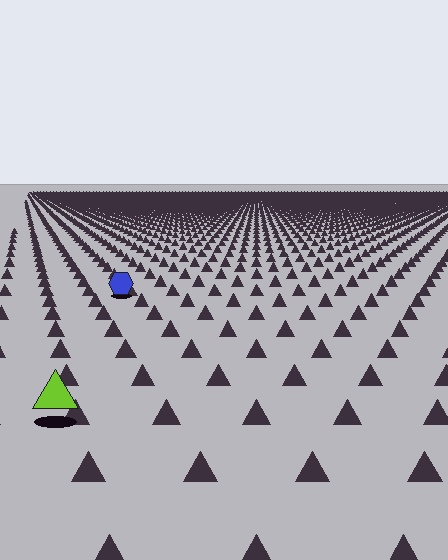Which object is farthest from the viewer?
The blue hexagon is farthest from the viewer. It appears smaller and the ground texture around it is denser.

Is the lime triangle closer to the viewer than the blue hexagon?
Yes. The lime triangle is closer — you can tell from the texture gradient: the ground texture is coarser near it.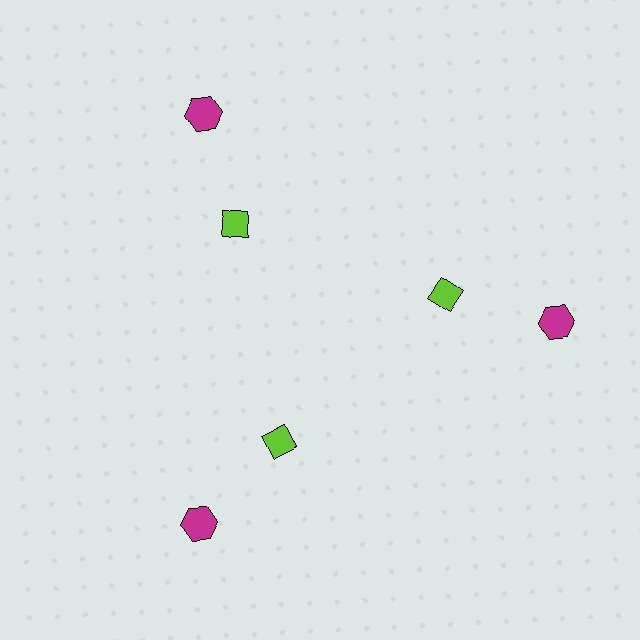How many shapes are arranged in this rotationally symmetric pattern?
There are 6 shapes, arranged in 3 groups of 2.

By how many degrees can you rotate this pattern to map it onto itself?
The pattern maps onto itself every 120 degrees of rotation.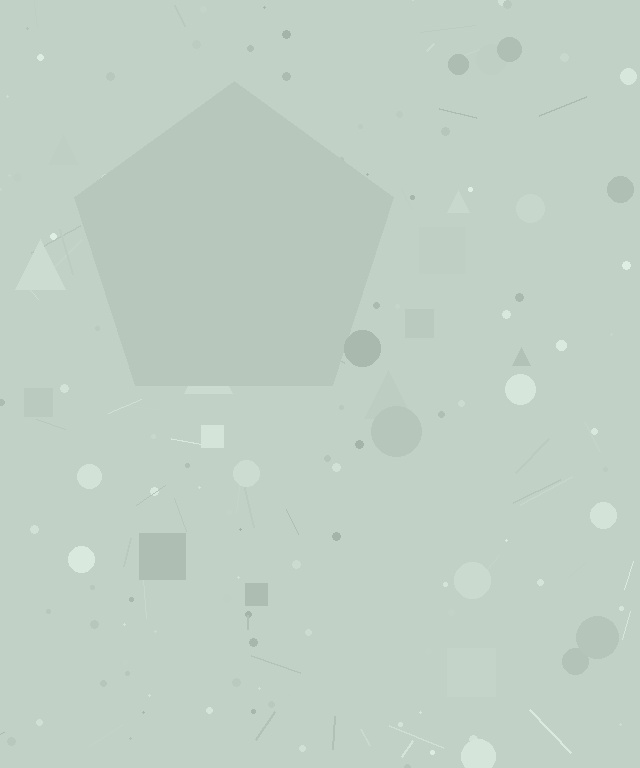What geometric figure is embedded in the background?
A pentagon is embedded in the background.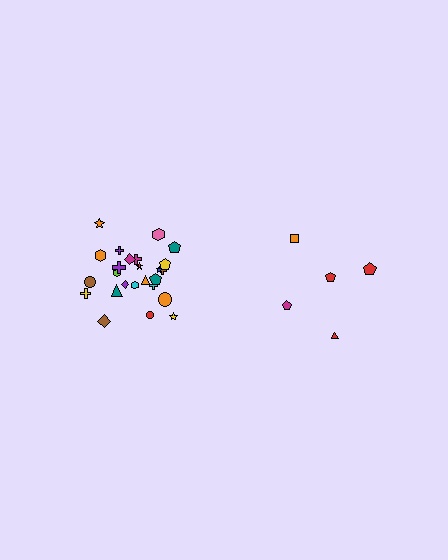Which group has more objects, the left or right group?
The left group.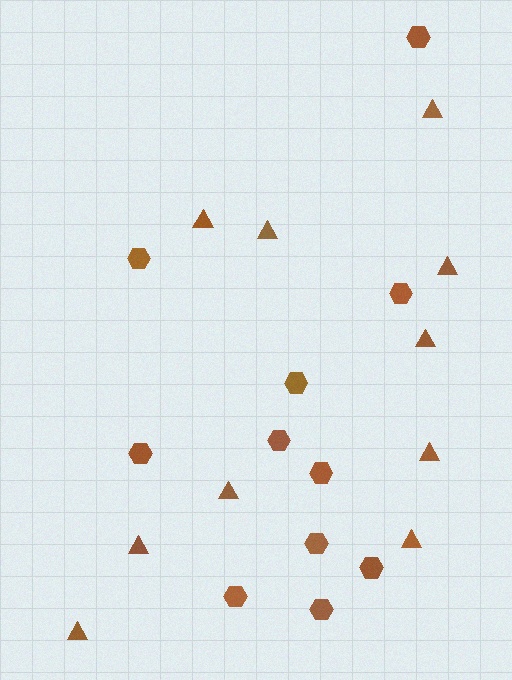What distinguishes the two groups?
There are 2 groups: one group of hexagons (11) and one group of triangles (10).